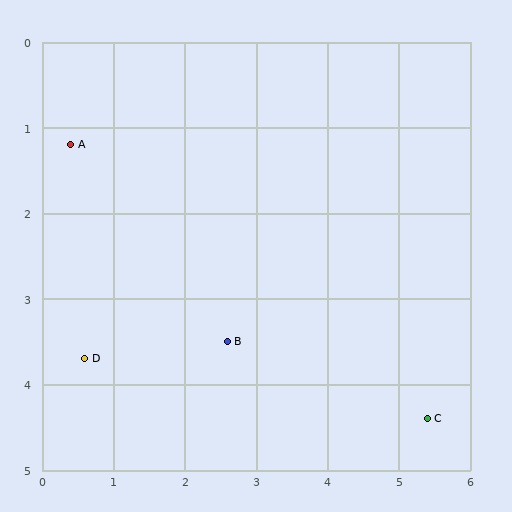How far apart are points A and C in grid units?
Points A and C are about 5.9 grid units apart.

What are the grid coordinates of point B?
Point B is at approximately (2.6, 3.5).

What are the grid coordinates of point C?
Point C is at approximately (5.4, 4.4).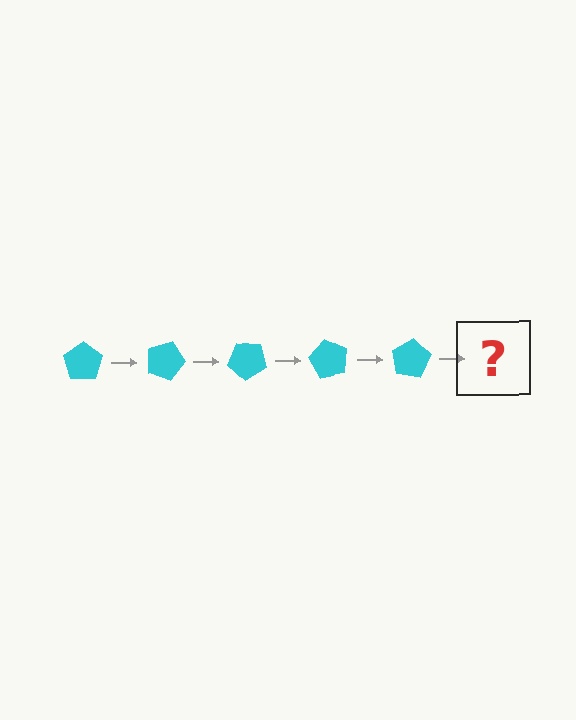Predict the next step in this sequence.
The next step is a cyan pentagon rotated 100 degrees.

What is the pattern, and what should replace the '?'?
The pattern is that the pentagon rotates 20 degrees each step. The '?' should be a cyan pentagon rotated 100 degrees.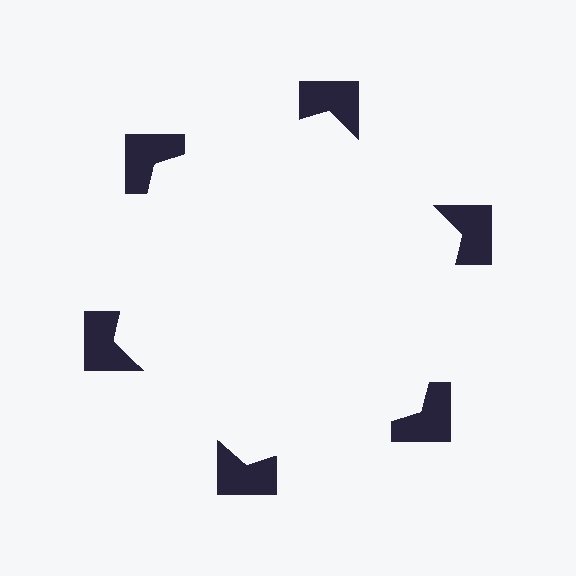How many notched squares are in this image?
There are 6 — one at each vertex of the illusory hexagon.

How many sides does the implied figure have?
6 sides.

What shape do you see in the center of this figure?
An illusory hexagon — its edges are inferred from the aligned wedge cuts in the notched squares, not physically drawn.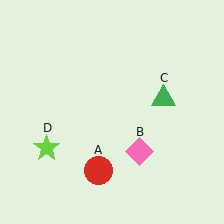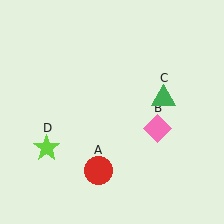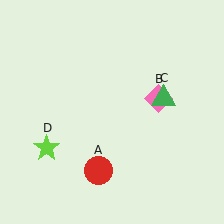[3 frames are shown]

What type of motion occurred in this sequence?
The pink diamond (object B) rotated counterclockwise around the center of the scene.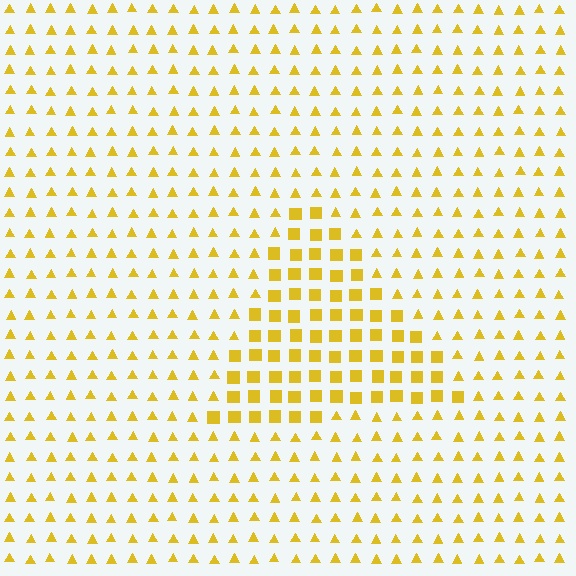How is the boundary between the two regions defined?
The boundary is defined by a change in element shape: squares inside vs. triangles outside. All elements share the same color and spacing.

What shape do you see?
I see a triangle.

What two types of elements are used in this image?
The image uses squares inside the triangle region and triangles outside it.